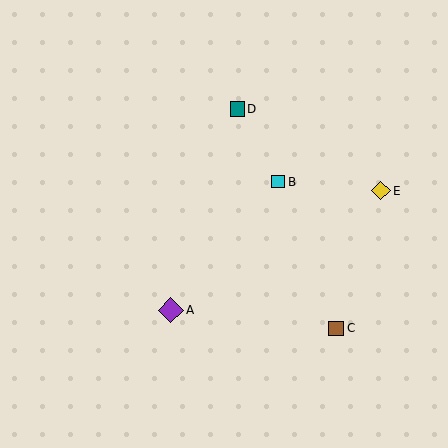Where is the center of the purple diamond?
The center of the purple diamond is at (171, 310).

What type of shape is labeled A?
Shape A is a purple diamond.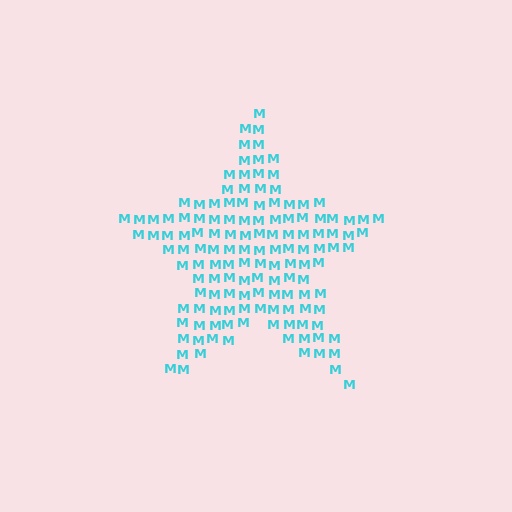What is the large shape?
The large shape is a star.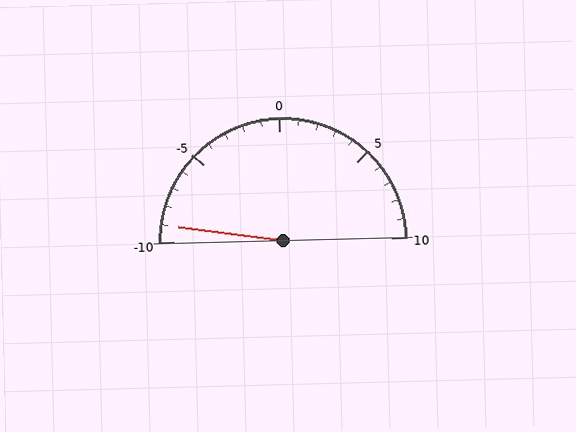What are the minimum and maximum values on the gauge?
The gauge ranges from -10 to 10.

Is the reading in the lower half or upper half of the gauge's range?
The reading is in the lower half of the range (-10 to 10).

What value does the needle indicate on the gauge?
The needle indicates approximately -9.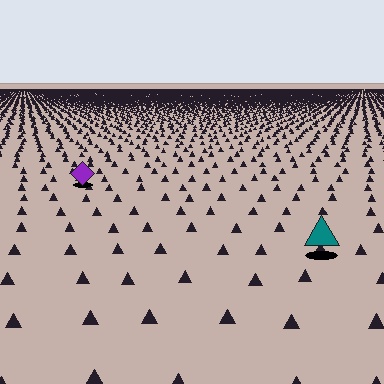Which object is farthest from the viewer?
The purple diamond is farthest from the viewer. It appears smaller and the ground texture around it is denser.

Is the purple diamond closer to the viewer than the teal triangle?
No. The teal triangle is closer — you can tell from the texture gradient: the ground texture is coarser near it.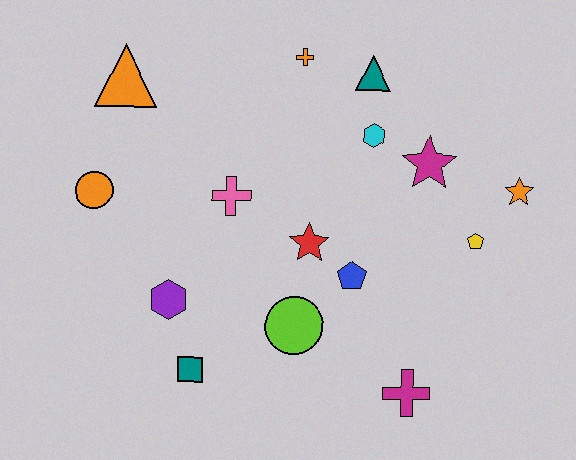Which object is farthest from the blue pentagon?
The orange triangle is farthest from the blue pentagon.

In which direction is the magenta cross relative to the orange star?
The magenta cross is below the orange star.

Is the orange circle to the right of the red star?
No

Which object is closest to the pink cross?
The red star is closest to the pink cross.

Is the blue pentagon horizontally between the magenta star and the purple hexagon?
Yes